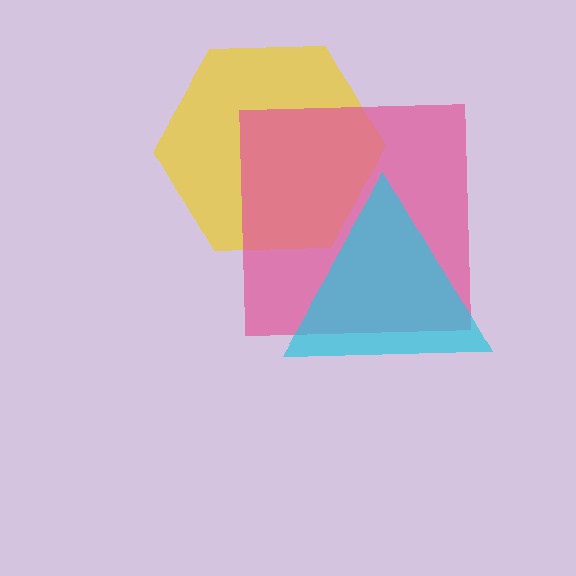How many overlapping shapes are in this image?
There are 3 overlapping shapes in the image.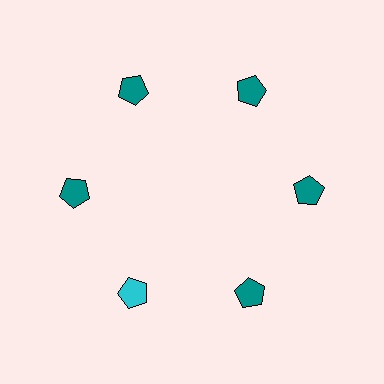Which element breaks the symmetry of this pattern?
The cyan pentagon at roughly the 7 o'clock position breaks the symmetry. All other shapes are teal pentagons.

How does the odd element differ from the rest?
It has a different color: cyan instead of teal.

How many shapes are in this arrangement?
There are 6 shapes arranged in a ring pattern.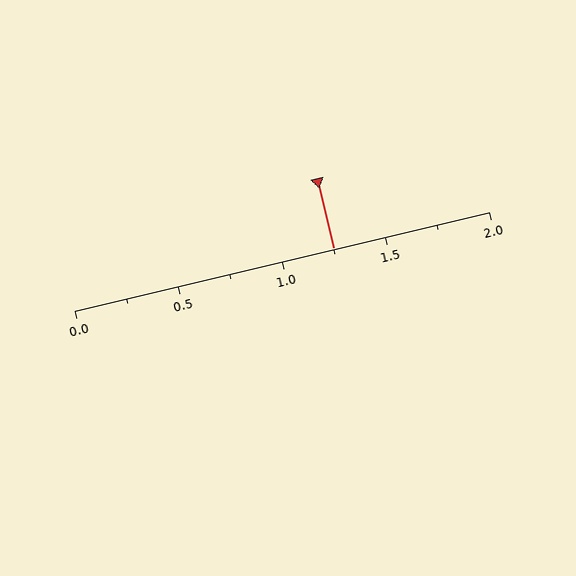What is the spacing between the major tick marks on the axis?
The major ticks are spaced 0.5 apart.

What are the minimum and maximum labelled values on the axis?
The axis runs from 0.0 to 2.0.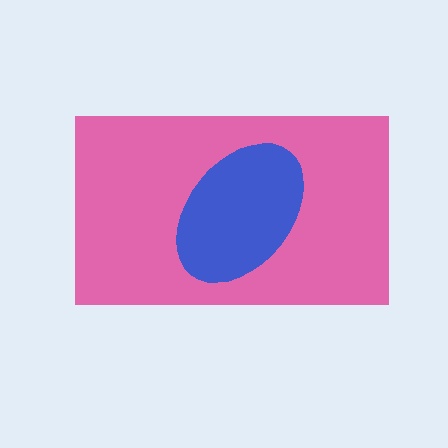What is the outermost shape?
The pink rectangle.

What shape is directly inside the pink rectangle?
The blue ellipse.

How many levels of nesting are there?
2.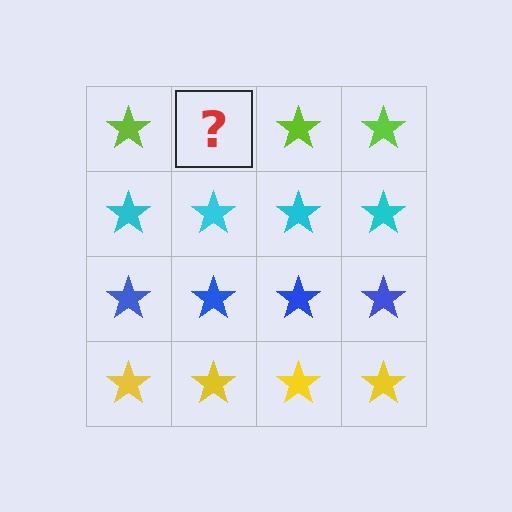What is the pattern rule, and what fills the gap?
The rule is that each row has a consistent color. The gap should be filled with a lime star.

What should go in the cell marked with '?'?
The missing cell should contain a lime star.